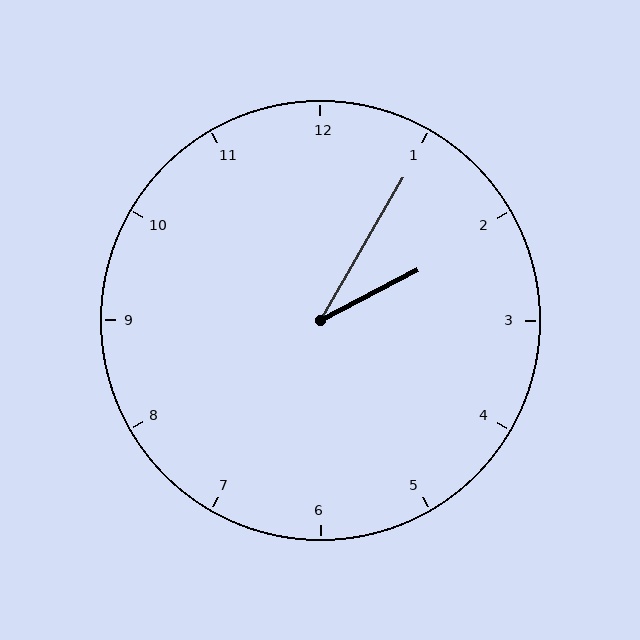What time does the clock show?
2:05.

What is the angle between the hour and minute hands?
Approximately 32 degrees.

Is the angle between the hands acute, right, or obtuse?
It is acute.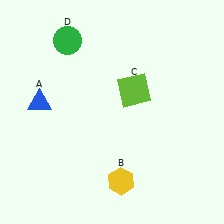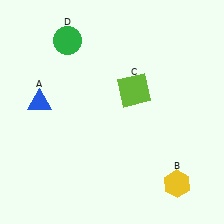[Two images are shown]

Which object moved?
The yellow hexagon (B) moved right.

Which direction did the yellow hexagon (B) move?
The yellow hexagon (B) moved right.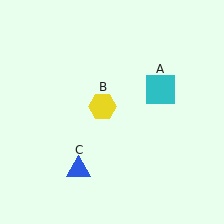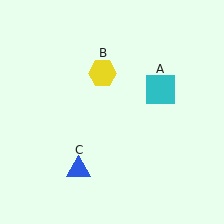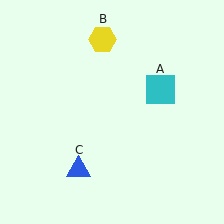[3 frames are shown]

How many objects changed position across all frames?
1 object changed position: yellow hexagon (object B).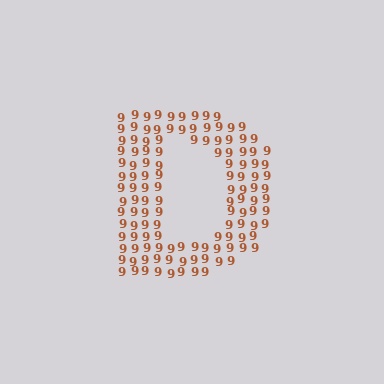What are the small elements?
The small elements are digit 9's.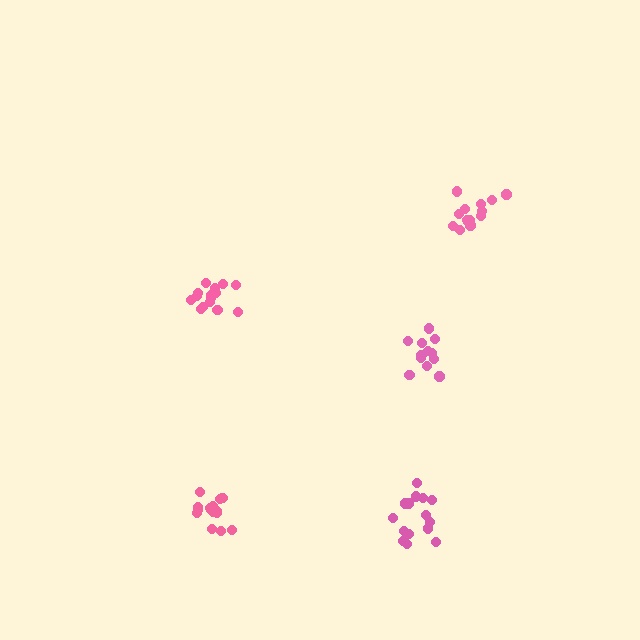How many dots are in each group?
Group 1: 14 dots, Group 2: 15 dots, Group 3: 12 dots, Group 4: 15 dots, Group 5: 15 dots (71 total).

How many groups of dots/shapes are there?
There are 5 groups.